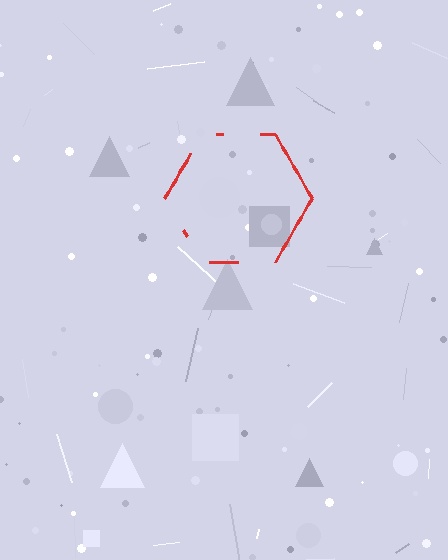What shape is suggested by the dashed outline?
The dashed outline suggests a hexagon.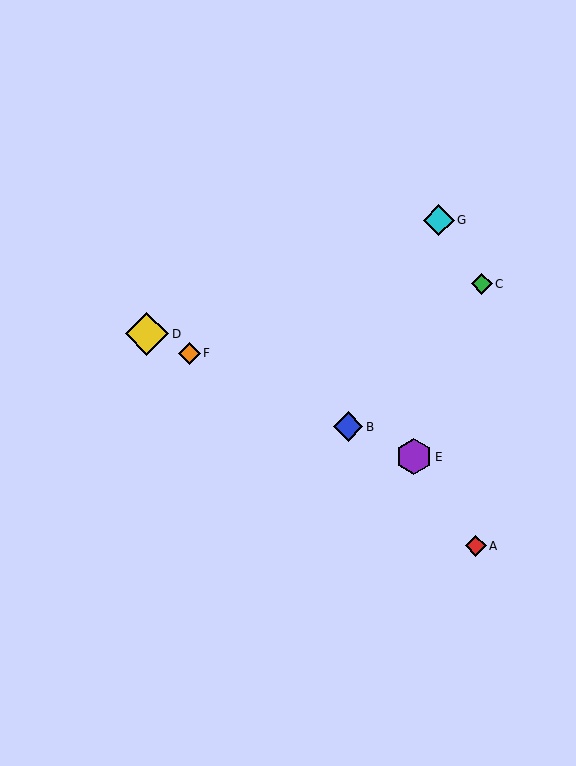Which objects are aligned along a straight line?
Objects B, D, E, F are aligned along a straight line.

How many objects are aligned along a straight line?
4 objects (B, D, E, F) are aligned along a straight line.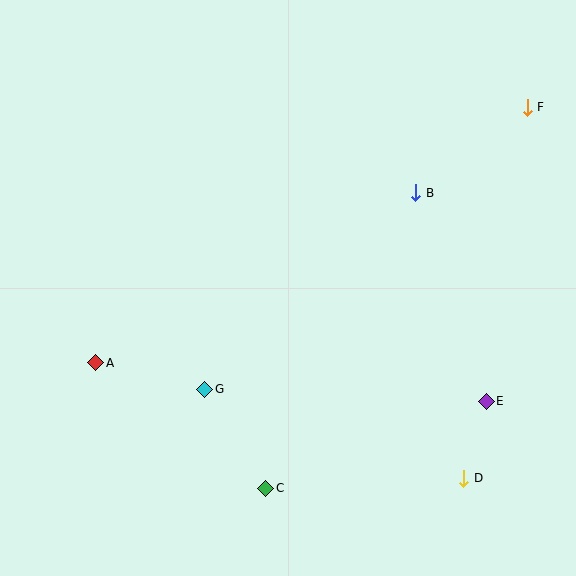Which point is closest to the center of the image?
Point G at (205, 389) is closest to the center.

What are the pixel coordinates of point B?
Point B is at (416, 193).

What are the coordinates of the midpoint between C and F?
The midpoint between C and F is at (397, 298).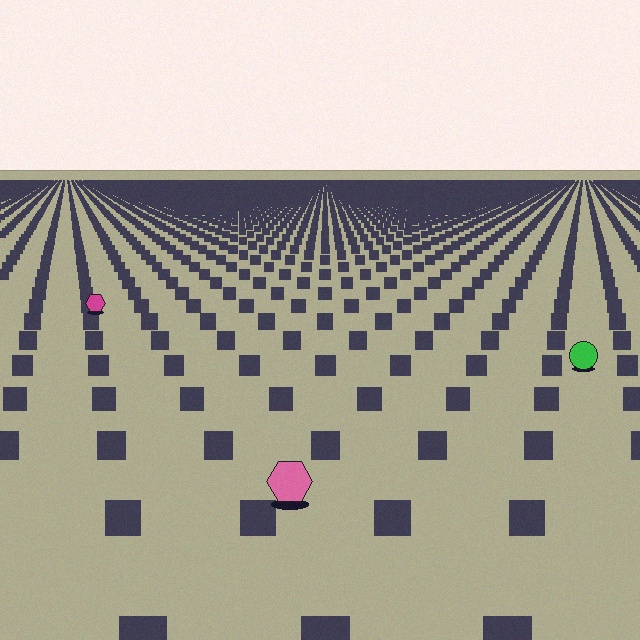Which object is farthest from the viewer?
The magenta hexagon is farthest from the viewer. It appears smaller and the ground texture around it is denser.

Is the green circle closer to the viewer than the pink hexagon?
No. The pink hexagon is closer — you can tell from the texture gradient: the ground texture is coarser near it.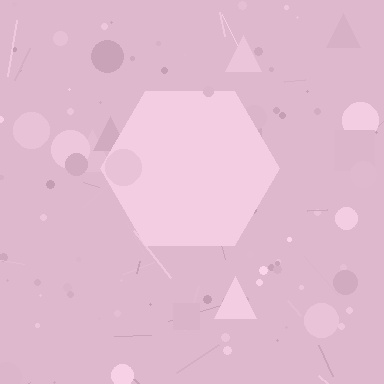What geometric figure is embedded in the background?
A hexagon is embedded in the background.